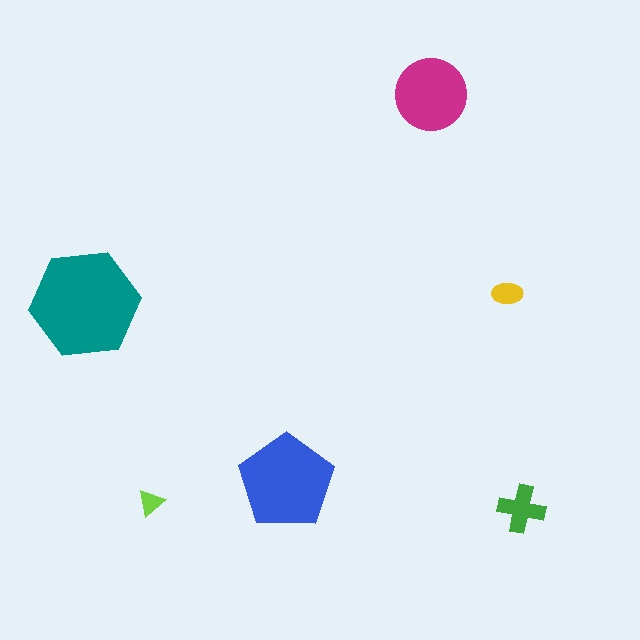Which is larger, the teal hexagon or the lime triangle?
The teal hexagon.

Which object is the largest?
The teal hexagon.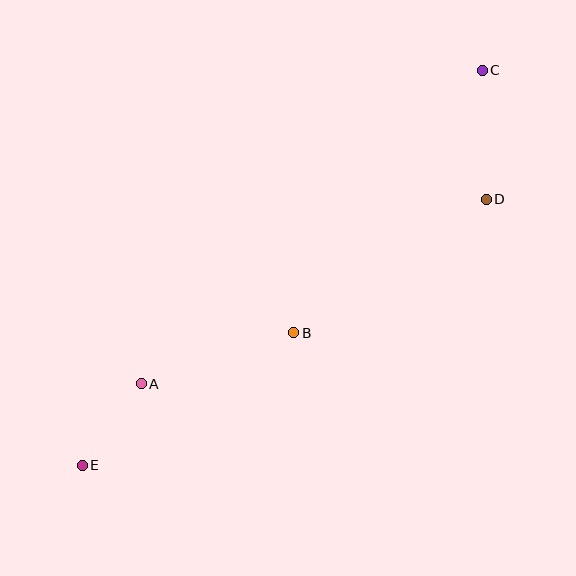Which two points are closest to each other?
Points A and E are closest to each other.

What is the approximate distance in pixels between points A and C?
The distance between A and C is approximately 463 pixels.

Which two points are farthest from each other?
Points C and E are farthest from each other.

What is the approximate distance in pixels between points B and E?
The distance between B and E is approximately 249 pixels.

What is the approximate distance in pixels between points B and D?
The distance between B and D is approximately 235 pixels.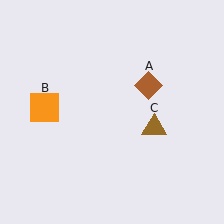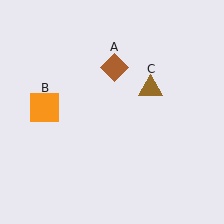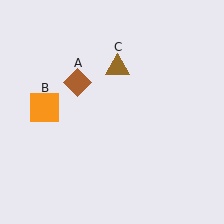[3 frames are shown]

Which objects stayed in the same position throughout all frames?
Orange square (object B) remained stationary.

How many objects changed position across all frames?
2 objects changed position: brown diamond (object A), brown triangle (object C).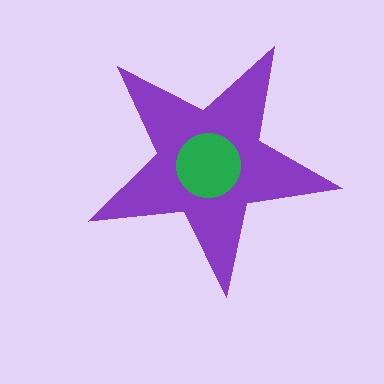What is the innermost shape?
The green circle.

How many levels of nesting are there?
2.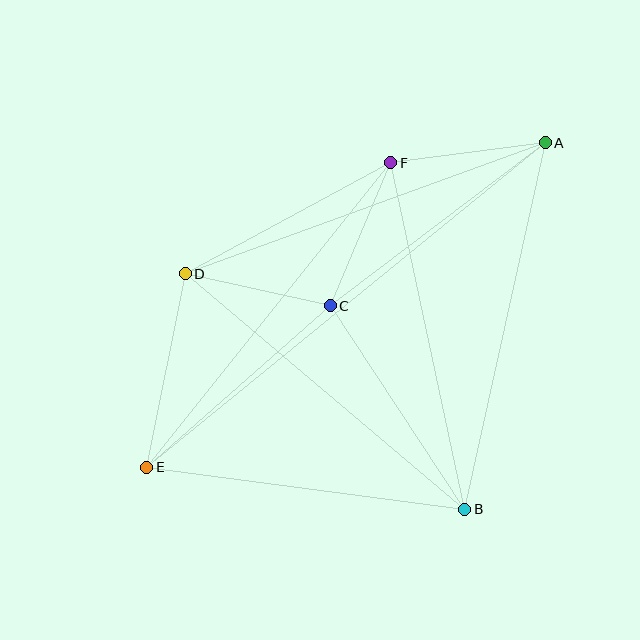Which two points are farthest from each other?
Points A and E are farthest from each other.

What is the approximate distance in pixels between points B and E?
The distance between B and E is approximately 321 pixels.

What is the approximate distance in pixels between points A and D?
The distance between A and D is approximately 383 pixels.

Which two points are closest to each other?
Points C and D are closest to each other.